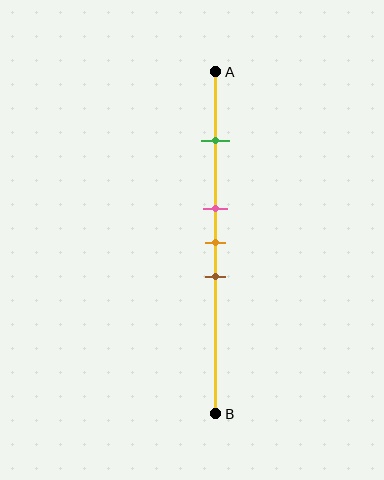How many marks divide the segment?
There are 4 marks dividing the segment.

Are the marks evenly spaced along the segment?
No, the marks are not evenly spaced.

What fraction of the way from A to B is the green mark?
The green mark is approximately 20% (0.2) of the way from A to B.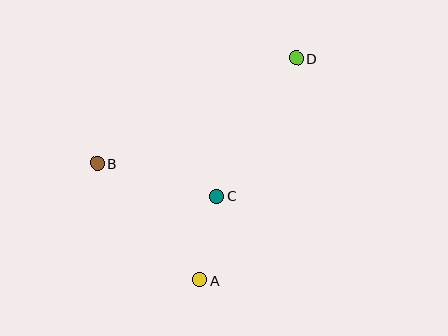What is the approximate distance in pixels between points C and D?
The distance between C and D is approximately 159 pixels.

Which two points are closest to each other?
Points A and C are closest to each other.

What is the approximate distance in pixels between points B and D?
The distance between B and D is approximately 225 pixels.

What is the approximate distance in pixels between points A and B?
The distance between A and B is approximately 155 pixels.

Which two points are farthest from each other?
Points A and D are farthest from each other.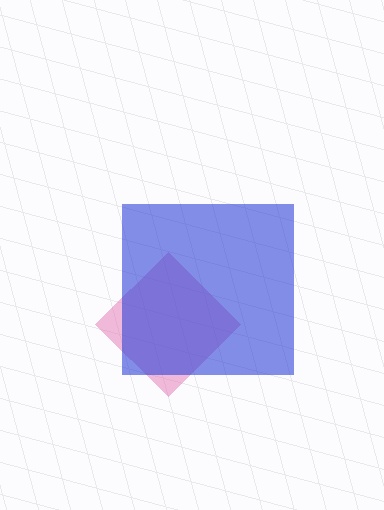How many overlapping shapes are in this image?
There are 2 overlapping shapes in the image.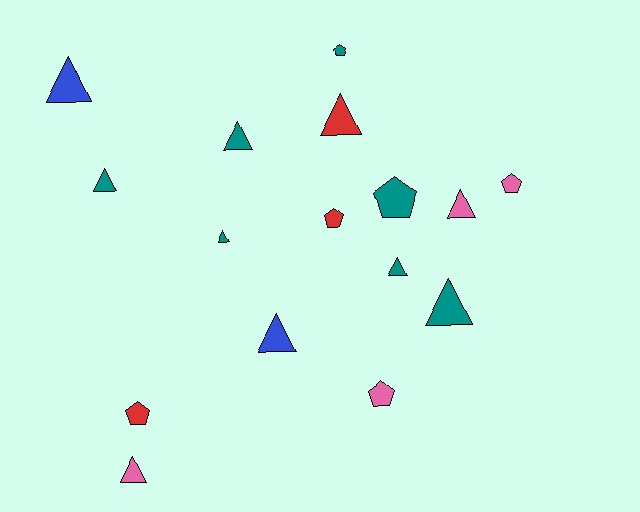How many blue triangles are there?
There are 2 blue triangles.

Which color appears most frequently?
Teal, with 7 objects.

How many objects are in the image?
There are 16 objects.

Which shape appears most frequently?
Triangle, with 10 objects.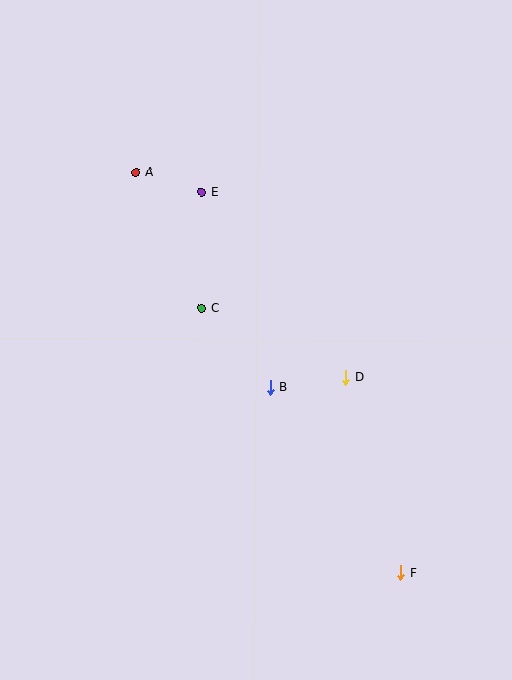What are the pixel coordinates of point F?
Point F is at (401, 573).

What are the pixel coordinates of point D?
Point D is at (345, 377).